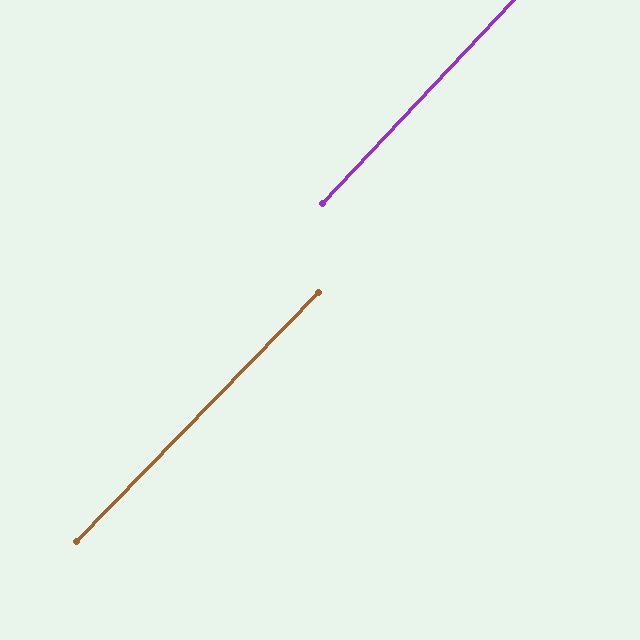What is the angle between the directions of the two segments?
Approximately 1 degree.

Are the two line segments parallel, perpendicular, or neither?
Parallel — their directions differ by only 1.1°.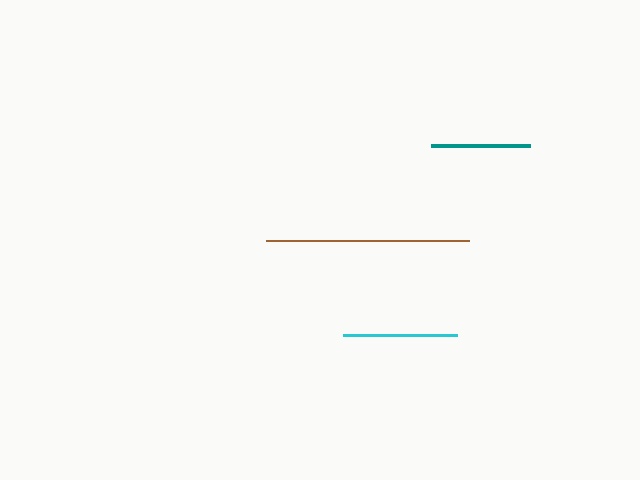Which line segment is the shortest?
The teal line is the shortest at approximately 98 pixels.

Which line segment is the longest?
The brown line is the longest at approximately 203 pixels.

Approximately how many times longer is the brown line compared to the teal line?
The brown line is approximately 2.1 times the length of the teal line.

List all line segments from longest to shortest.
From longest to shortest: brown, cyan, teal.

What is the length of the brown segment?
The brown segment is approximately 203 pixels long.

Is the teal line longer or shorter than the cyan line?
The cyan line is longer than the teal line.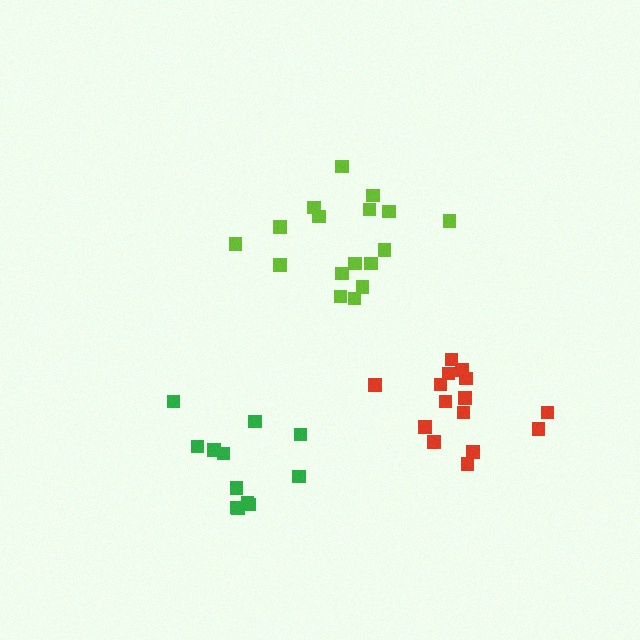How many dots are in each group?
Group 1: 15 dots, Group 2: 12 dots, Group 3: 17 dots (44 total).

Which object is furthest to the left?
The green cluster is leftmost.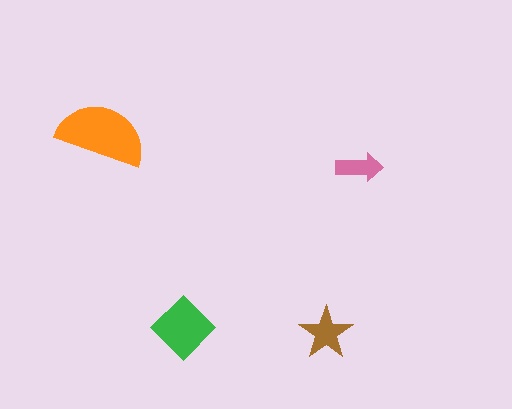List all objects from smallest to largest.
The pink arrow, the brown star, the green diamond, the orange semicircle.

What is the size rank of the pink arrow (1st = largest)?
4th.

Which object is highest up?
The orange semicircle is topmost.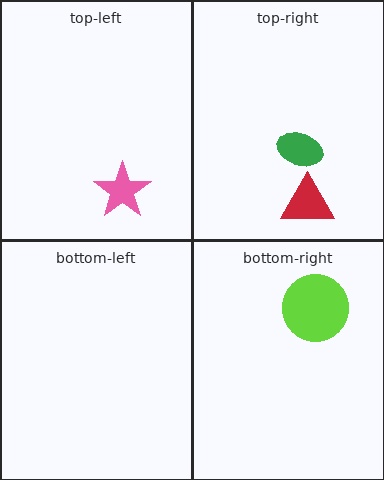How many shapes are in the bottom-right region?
1.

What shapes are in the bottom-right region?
The lime circle.